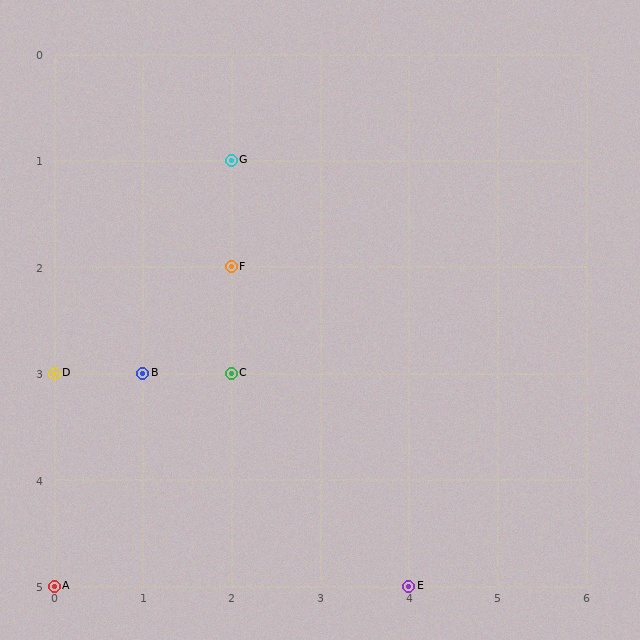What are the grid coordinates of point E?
Point E is at grid coordinates (4, 5).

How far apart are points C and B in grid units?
Points C and B are 1 column apart.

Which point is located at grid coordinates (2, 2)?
Point F is at (2, 2).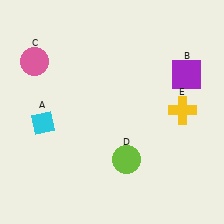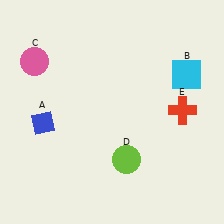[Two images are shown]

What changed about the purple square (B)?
In Image 1, B is purple. In Image 2, it changed to cyan.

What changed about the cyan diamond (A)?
In Image 1, A is cyan. In Image 2, it changed to blue.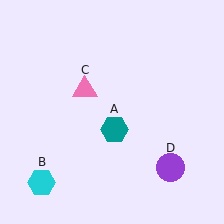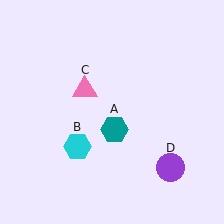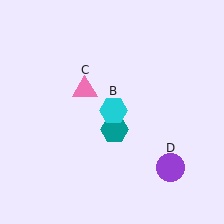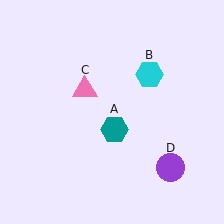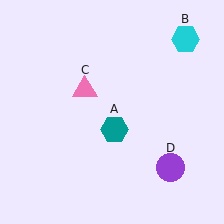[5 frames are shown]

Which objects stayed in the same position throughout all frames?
Teal hexagon (object A) and pink triangle (object C) and purple circle (object D) remained stationary.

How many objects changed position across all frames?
1 object changed position: cyan hexagon (object B).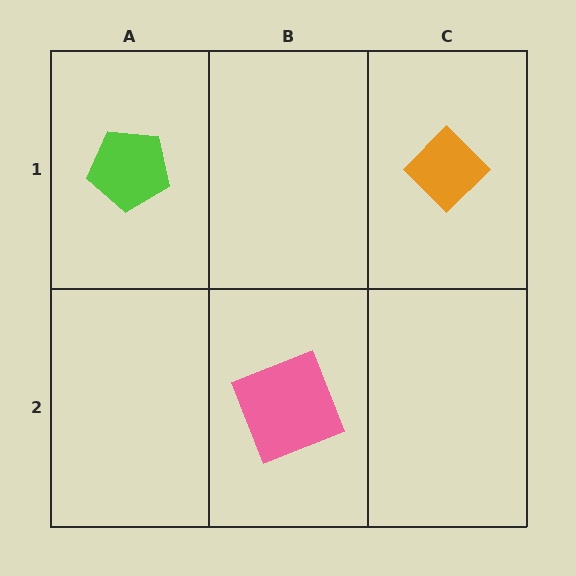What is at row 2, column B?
A pink square.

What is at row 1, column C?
An orange diamond.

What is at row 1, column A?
A lime pentagon.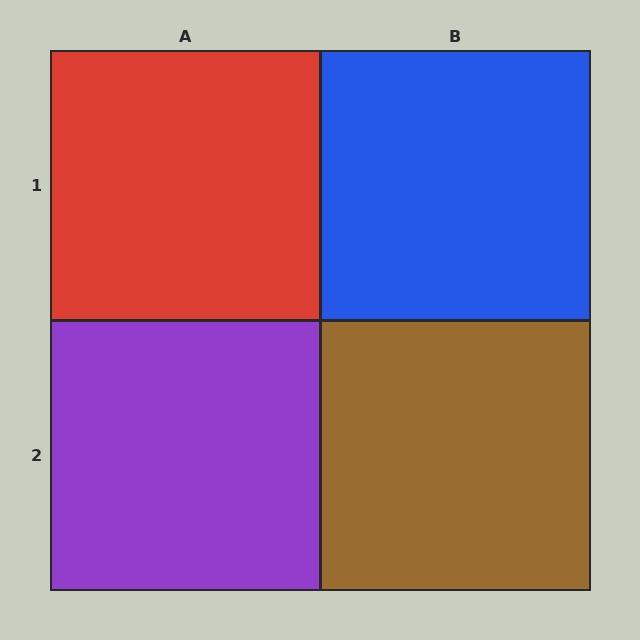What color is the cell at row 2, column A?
Purple.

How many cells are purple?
1 cell is purple.